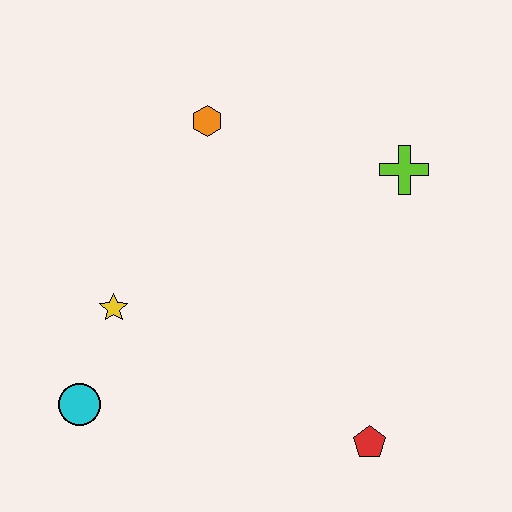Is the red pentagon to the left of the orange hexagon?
No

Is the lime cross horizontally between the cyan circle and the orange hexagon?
No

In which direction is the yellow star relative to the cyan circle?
The yellow star is above the cyan circle.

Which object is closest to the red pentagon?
The lime cross is closest to the red pentagon.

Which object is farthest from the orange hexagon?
The red pentagon is farthest from the orange hexagon.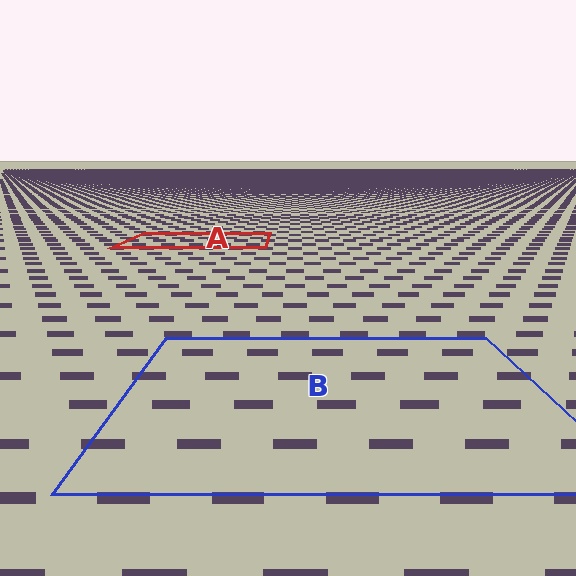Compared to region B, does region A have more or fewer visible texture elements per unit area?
Region A has more texture elements per unit area — they are packed more densely because it is farther away.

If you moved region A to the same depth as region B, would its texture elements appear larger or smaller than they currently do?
They would appear larger. At a closer depth, the same texture elements are projected at a bigger on-screen size.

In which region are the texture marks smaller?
The texture marks are smaller in region A, because it is farther away.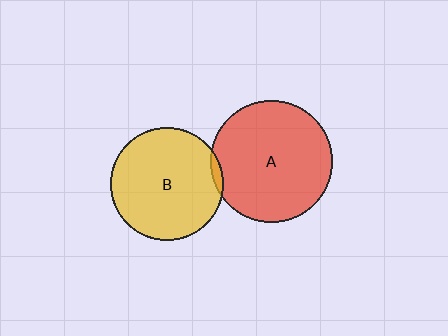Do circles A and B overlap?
Yes.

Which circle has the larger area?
Circle A (red).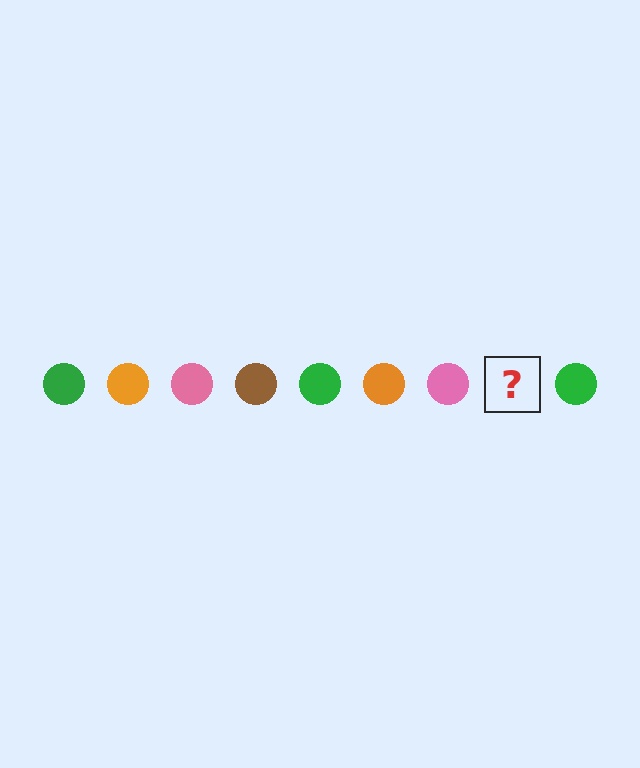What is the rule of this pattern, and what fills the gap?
The rule is that the pattern cycles through green, orange, pink, brown circles. The gap should be filled with a brown circle.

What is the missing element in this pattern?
The missing element is a brown circle.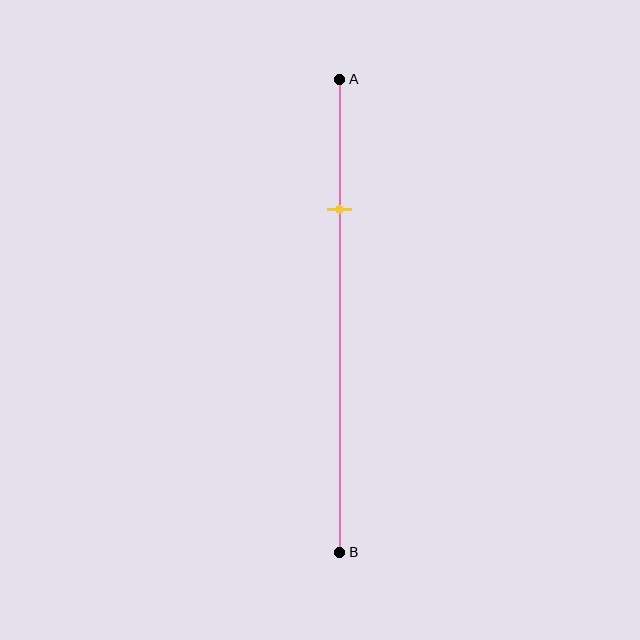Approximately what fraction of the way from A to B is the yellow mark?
The yellow mark is approximately 30% of the way from A to B.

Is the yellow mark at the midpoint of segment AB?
No, the mark is at about 30% from A, not at the 50% midpoint.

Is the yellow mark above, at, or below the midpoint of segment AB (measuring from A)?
The yellow mark is above the midpoint of segment AB.